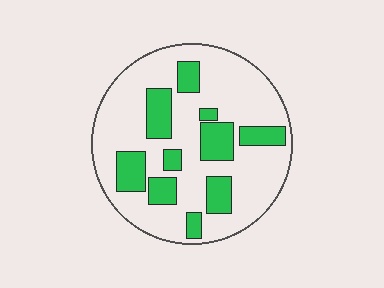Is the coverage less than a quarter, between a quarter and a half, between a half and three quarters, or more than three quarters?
Between a quarter and a half.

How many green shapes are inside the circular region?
10.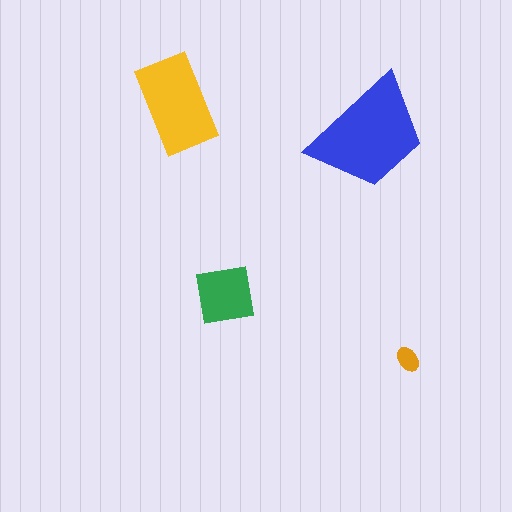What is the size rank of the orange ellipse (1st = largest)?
4th.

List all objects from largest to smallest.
The blue trapezoid, the yellow rectangle, the green square, the orange ellipse.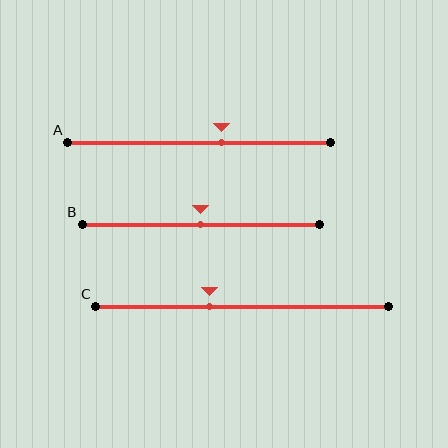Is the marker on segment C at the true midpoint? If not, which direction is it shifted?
No, the marker on segment C is shifted to the left by about 11% of the segment length.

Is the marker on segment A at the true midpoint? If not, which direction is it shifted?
No, the marker on segment A is shifted to the right by about 9% of the segment length.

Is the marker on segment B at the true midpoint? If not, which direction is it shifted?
Yes, the marker on segment B is at the true midpoint.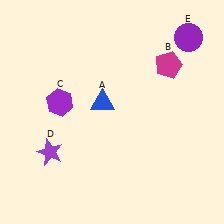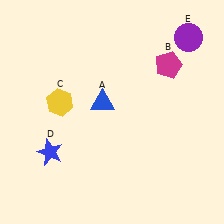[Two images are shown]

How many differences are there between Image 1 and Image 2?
There are 2 differences between the two images.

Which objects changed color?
C changed from purple to yellow. D changed from purple to blue.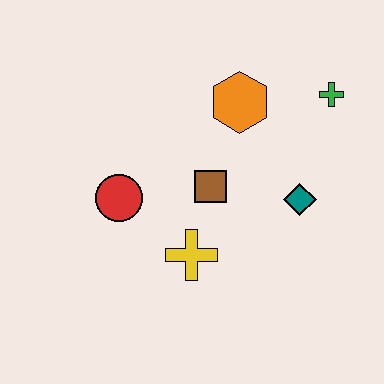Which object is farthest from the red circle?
The green cross is farthest from the red circle.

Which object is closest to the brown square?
The yellow cross is closest to the brown square.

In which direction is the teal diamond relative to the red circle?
The teal diamond is to the right of the red circle.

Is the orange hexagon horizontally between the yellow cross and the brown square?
No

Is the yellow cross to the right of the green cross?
No